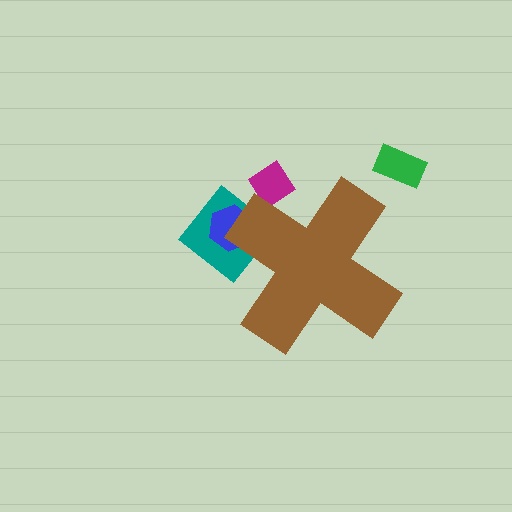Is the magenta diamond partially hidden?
Yes, the magenta diamond is partially hidden behind the brown cross.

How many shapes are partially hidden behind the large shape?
3 shapes are partially hidden.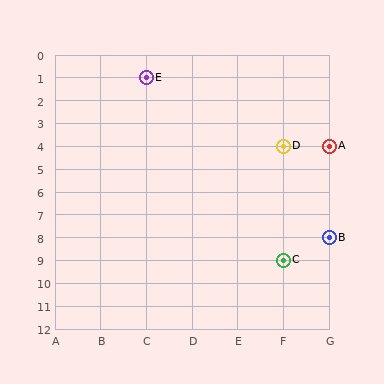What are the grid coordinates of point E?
Point E is at grid coordinates (C, 1).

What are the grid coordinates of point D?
Point D is at grid coordinates (F, 4).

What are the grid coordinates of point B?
Point B is at grid coordinates (G, 8).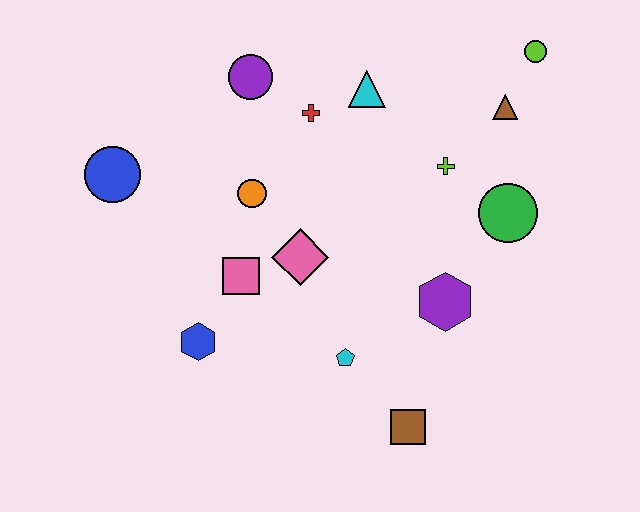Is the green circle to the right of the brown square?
Yes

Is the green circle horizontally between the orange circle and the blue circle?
No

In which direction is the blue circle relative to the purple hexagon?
The blue circle is to the left of the purple hexagon.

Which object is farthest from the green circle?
The blue circle is farthest from the green circle.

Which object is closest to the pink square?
The pink diamond is closest to the pink square.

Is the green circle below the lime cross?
Yes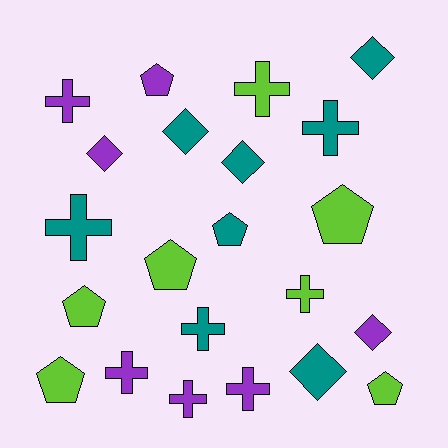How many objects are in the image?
There are 22 objects.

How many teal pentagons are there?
There is 1 teal pentagon.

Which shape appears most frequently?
Cross, with 9 objects.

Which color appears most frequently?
Teal, with 8 objects.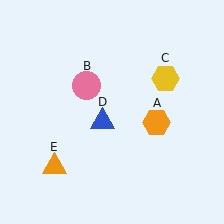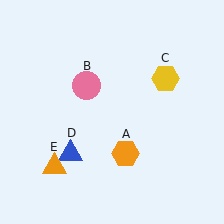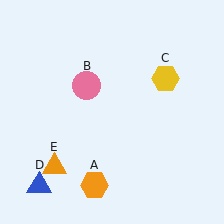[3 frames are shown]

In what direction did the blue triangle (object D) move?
The blue triangle (object D) moved down and to the left.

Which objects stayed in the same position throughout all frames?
Pink circle (object B) and yellow hexagon (object C) and orange triangle (object E) remained stationary.